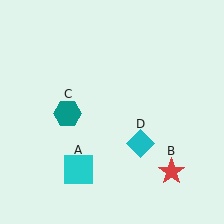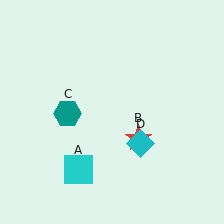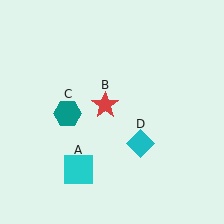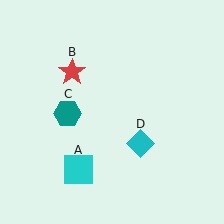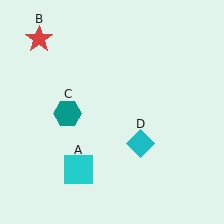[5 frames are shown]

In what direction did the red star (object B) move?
The red star (object B) moved up and to the left.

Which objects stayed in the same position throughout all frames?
Cyan square (object A) and teal hexagon (object C) and cyan diamond (object D) remained stationary.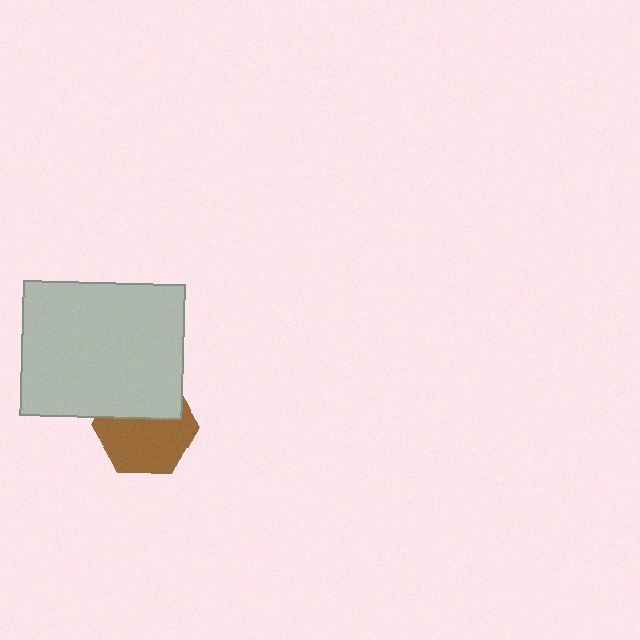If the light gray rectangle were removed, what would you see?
You would see the complete brown hexagon.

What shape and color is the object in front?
The object in front is a light gray rectangle.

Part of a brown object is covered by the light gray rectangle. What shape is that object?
It is a hexagon.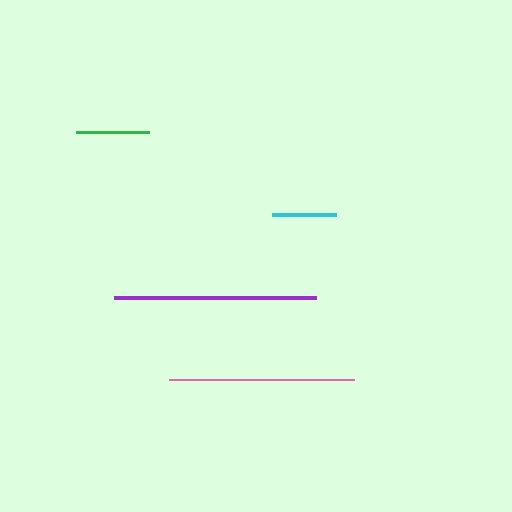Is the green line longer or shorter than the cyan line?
The green line is longer than the cyan line.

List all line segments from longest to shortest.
From longest to shortest: purple, pink, green, cyan.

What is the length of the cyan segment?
The cyan segment is approximately 64 pixels long.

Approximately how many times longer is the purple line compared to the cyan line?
The purple line is approximately 3.2 times the length of the cyan line.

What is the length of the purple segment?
The purple segment is approximately 202 pixels long.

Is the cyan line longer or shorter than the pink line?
The pink line is longer than the cyan line.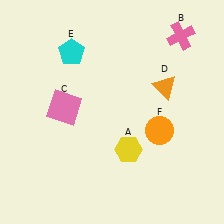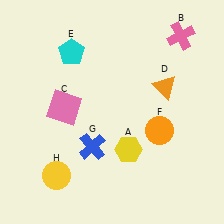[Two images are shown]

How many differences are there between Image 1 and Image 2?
There are 2 differences between the two images.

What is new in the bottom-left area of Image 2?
A blue cross (G) was added in the bottom-left area of Image 2.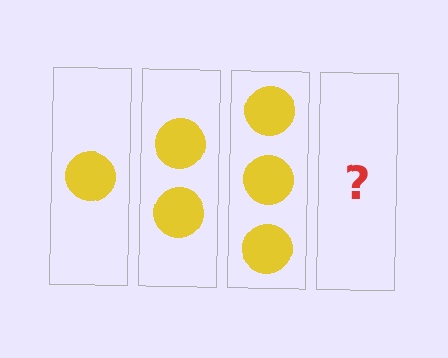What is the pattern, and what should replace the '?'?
The pattern is that each step adds one more circle. The '?' should be 4 circles.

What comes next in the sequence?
The next element should be 4 circles.